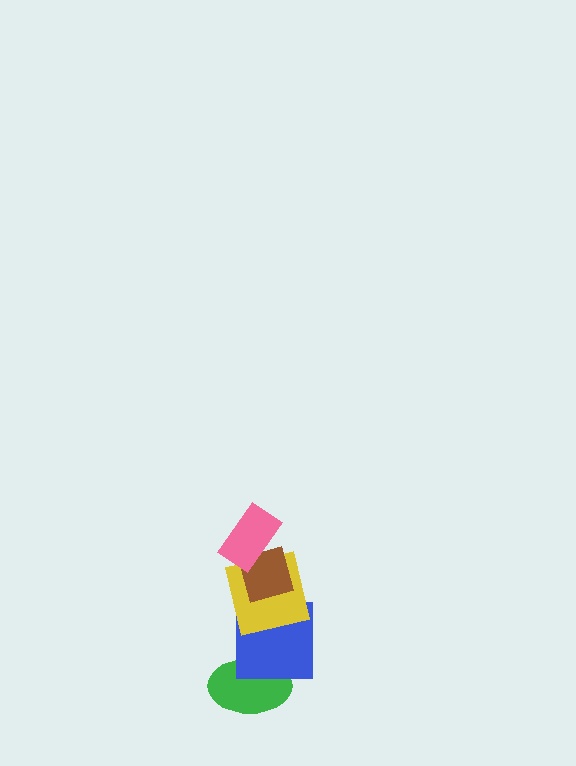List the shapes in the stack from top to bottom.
From top to bottom: the pink rectangle, the brown diamond, the yellow square, the blue square, the green ellipse.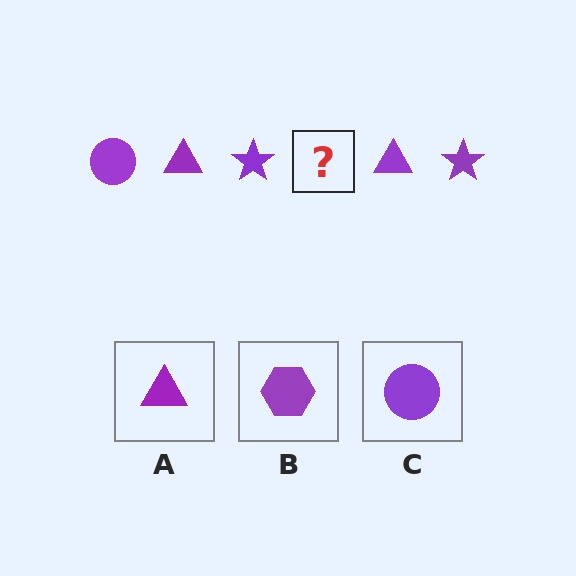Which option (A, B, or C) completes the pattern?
C.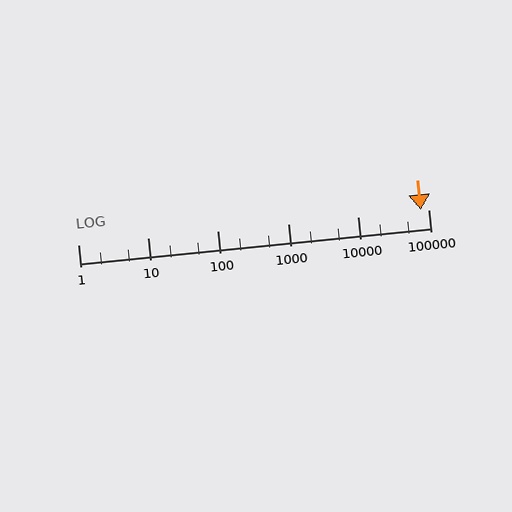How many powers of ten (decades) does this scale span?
The scale spans 5 decades, from 1 to 100000.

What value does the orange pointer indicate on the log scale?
The pointer indicates approximately 79000.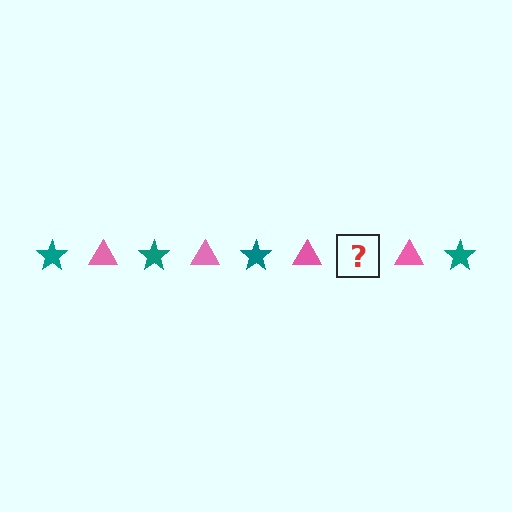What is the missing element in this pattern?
The missing element is a teal star.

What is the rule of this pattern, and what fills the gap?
The rule is that the pattern alternates between teal star and pink triangle. The gap should be filled with a teal star.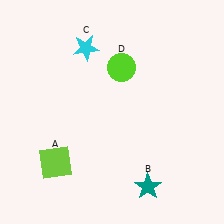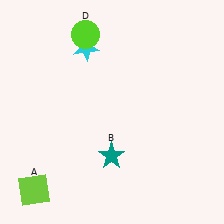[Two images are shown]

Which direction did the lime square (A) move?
The lime square (A) moved down.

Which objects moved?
The objects that moved are: the lime square (A), the teal star (B), the lime circle (D).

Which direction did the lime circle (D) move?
The lime circle (D) moved left.